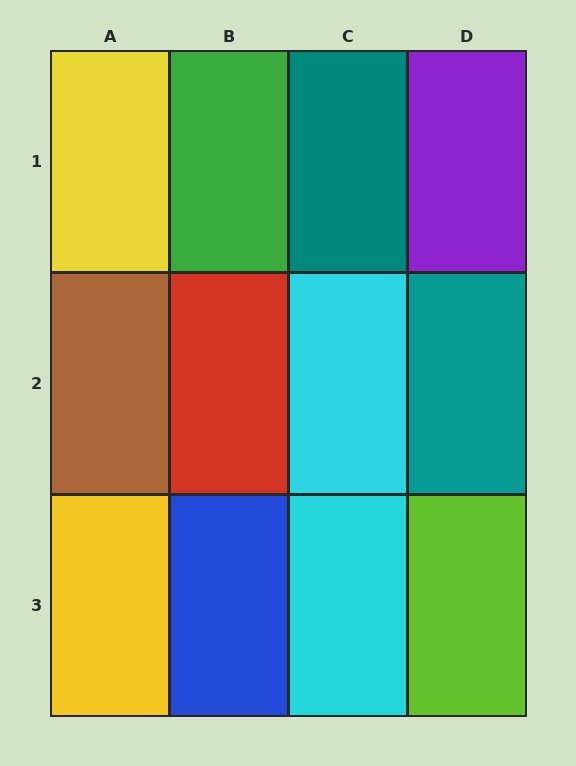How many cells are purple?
1 cell is purple.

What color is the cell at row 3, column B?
Blue.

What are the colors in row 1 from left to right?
Yellow, green, teal, purple.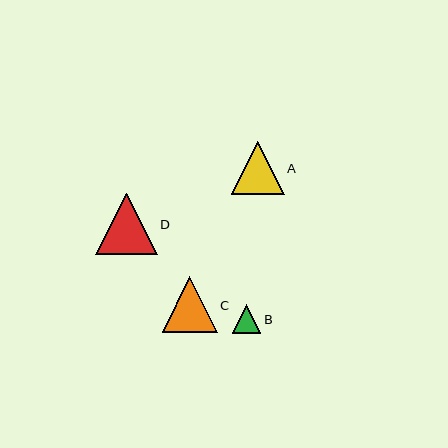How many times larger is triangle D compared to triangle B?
Triangle D is approximately 2.1 times the size of triangle B.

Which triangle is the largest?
Triangle D is the largest with a size of approximately 61 pixels.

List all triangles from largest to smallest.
From largest to smallest: D, C, A, B.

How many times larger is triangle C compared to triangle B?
Triangle C is approximately 1.9 times the size of triangle B.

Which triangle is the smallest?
Triangle B is the smallest with a size of approximately 29 pixels.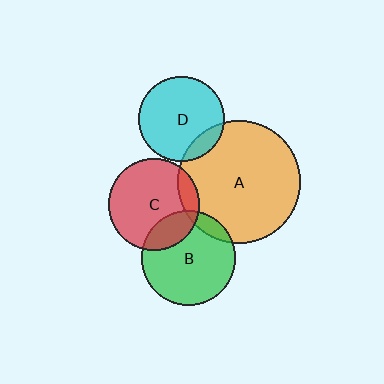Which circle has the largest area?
Circle A (orange).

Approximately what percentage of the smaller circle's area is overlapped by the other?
Approximately 20%.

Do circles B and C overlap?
Yes.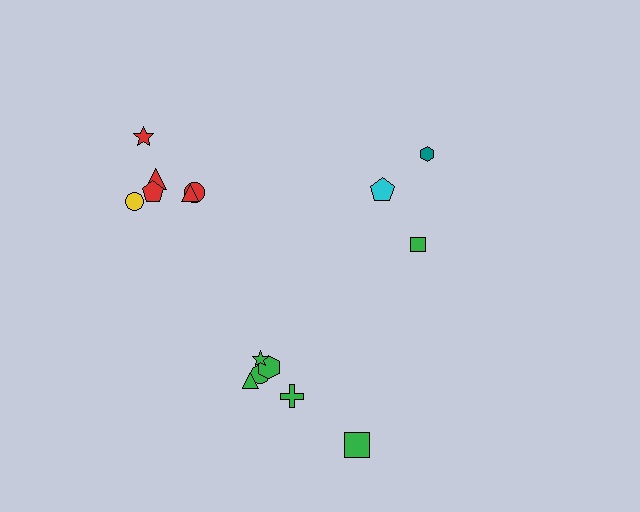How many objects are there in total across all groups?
There are 15 objects.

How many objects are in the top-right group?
There are 3 objects.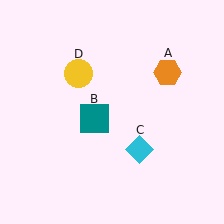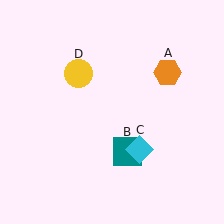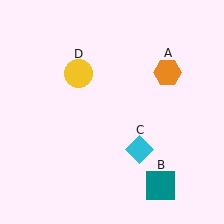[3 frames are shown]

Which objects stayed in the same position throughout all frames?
Orange hexagon (object A) and cyan diamond (object C) and yellow circle (object D) remained stationary.